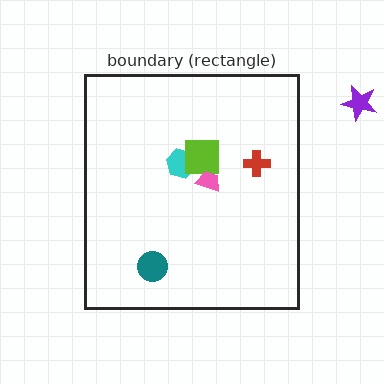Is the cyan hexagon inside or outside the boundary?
Inside.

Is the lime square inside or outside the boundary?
Inside.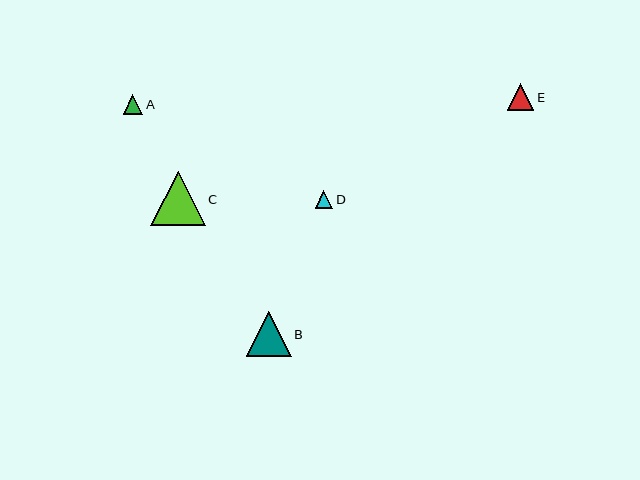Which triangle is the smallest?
Triangle D is the smallest with a size of approximately 18 pixels.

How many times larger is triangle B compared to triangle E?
Triangle B is approximately 1.7 times the size of triangle E.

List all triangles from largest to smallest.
From largest to smallest: C, B, E, A, D.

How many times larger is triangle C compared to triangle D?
Triangle C is approximately 3.1 times the size of triangle D.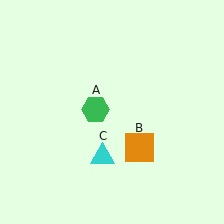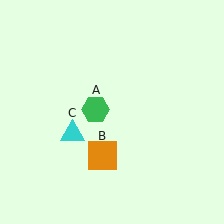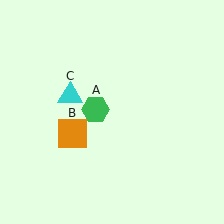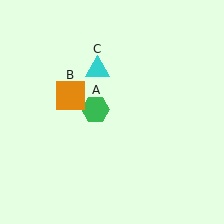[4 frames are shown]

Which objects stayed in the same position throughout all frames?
Green hexagon (object A) remained stationary.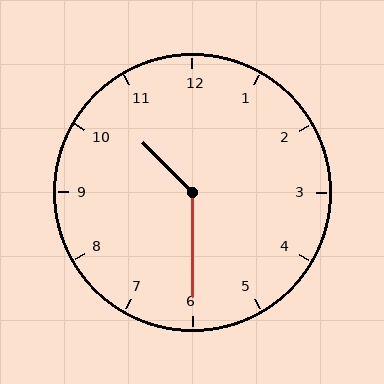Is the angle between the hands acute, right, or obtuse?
It is obtuse.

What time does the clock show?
10:30.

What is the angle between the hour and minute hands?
Approximately 135 degrees.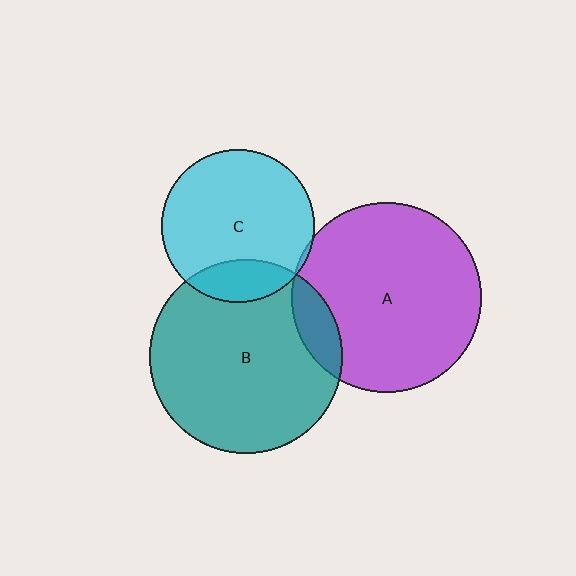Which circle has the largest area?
Circle B (teal).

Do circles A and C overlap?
Yes.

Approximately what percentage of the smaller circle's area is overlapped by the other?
Approximately 5%.